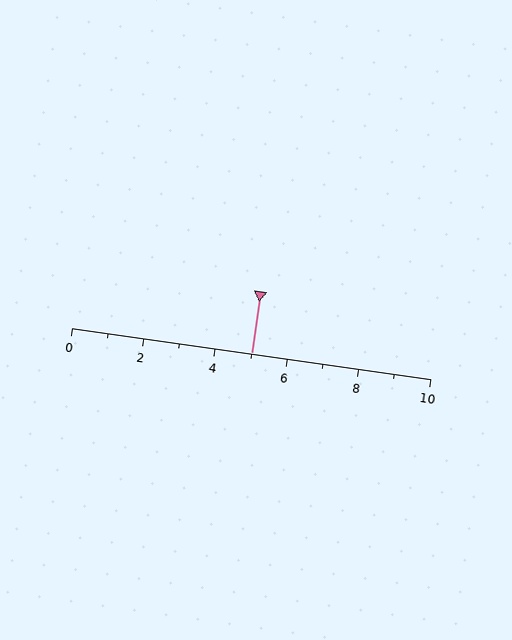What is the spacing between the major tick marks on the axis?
The major ticks are spaced 2 apart.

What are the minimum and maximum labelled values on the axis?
The axis runs from 0 to 10.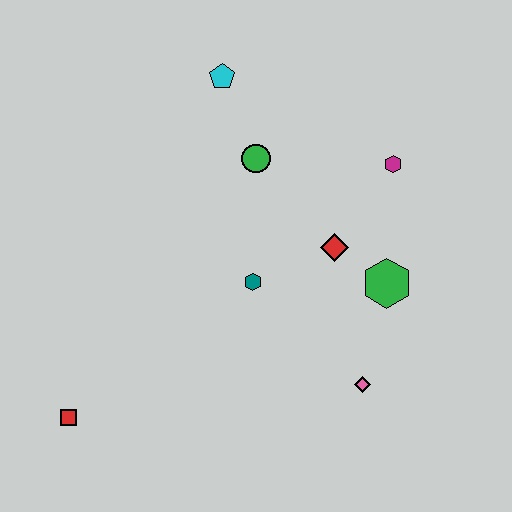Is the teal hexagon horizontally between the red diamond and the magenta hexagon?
No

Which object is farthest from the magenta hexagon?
The red square is farthest from the magenta hexagon.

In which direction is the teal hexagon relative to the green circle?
The teal hexagon is below the green circle.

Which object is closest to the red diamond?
The green hexagon is closest to the red diamond.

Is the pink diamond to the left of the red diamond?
No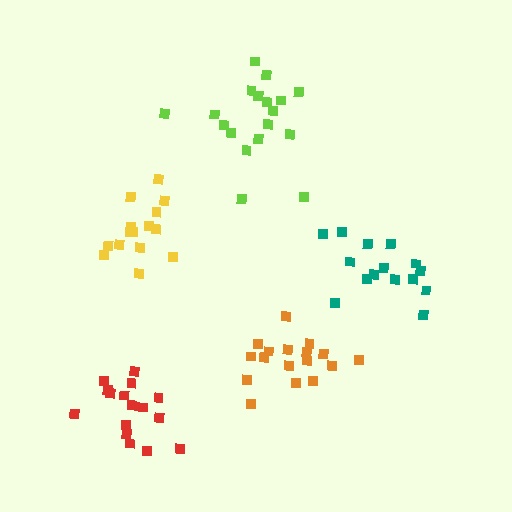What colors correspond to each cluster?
The clusters are colored: yellow, red, teal, lime, orange.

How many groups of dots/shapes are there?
There are 5 groups.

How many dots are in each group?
Group 1: 15 dots, Group 2: 17 dots, Group 3: 15 dots, Group 4: 19 dots, Group 5: 17 dots (83 total).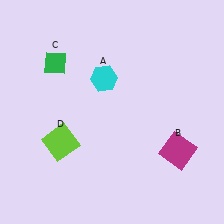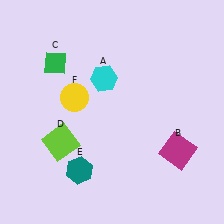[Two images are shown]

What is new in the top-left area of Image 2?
A yellow circle (F) was added in the top-left area of Image 2.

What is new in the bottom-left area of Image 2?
A teal hexagon (E) was added in the bottom-left area of Image 2.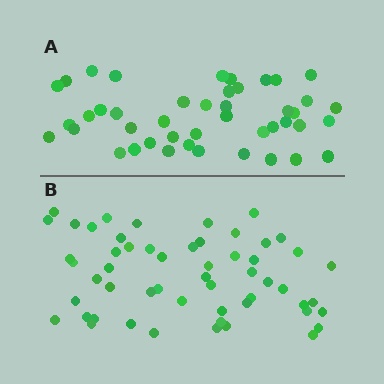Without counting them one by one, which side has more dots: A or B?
Region B (the bottom region) has more dots.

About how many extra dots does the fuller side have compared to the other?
Region B has roughly 12 or so more dots than region A.